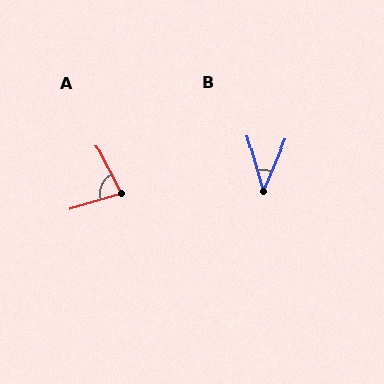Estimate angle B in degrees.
Approximately 40 degrees.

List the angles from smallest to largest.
B (40°), A (79°).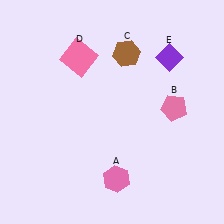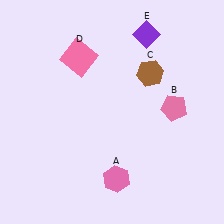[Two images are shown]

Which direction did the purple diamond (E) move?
The purple diamond (E) moved up.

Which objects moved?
The objects that moved are: the brown hexagon (C), the purple diamond (E).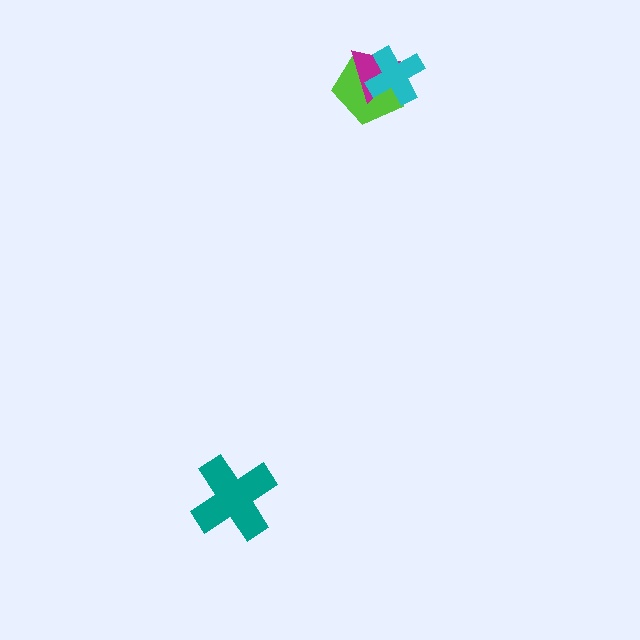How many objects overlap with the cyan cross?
2 objects overlap with the cyan cross.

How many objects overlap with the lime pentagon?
2 objects overlap with the lime pentagon.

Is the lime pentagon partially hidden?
Yes, it is partially covered by another shape.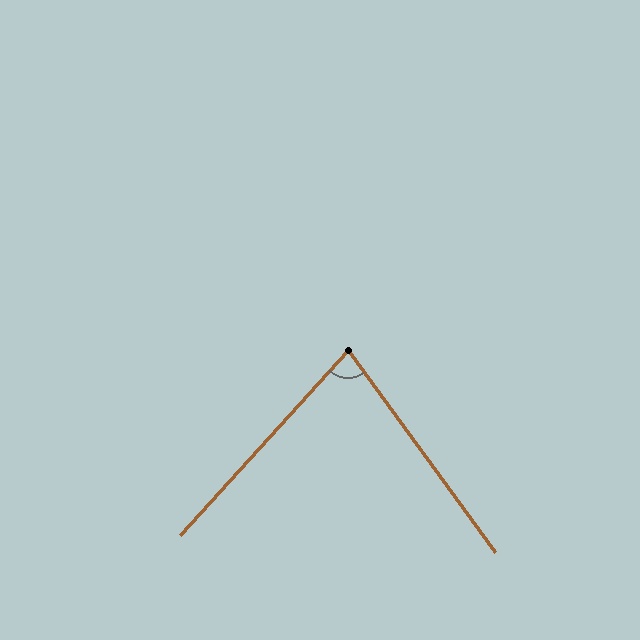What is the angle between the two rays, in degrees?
Approximately 78 degrees.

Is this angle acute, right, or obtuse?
It is acute.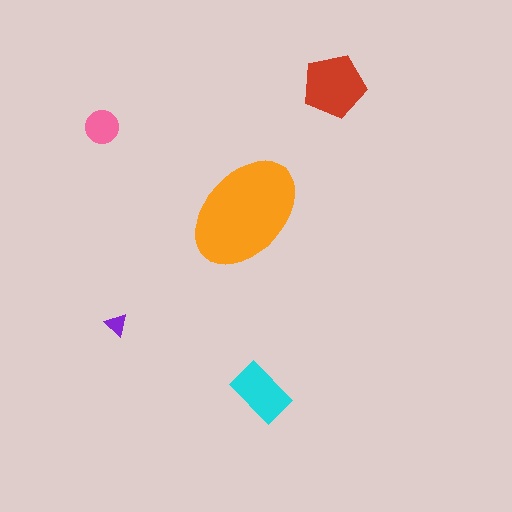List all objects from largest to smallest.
The orange ellipse, the red pentagon, the cyan rectangle, the pink circle, the purple triangle.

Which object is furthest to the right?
The red pentagon is rightmost.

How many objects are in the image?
There are 5 objects in the image.